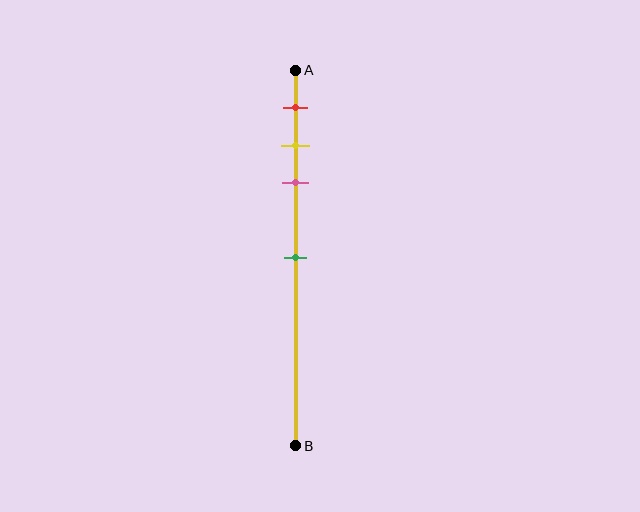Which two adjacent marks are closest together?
The yellow and pink marks are the closest adjacent pair.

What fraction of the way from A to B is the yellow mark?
The yellow mark is approximately 20% (0.2) of the way from A to B.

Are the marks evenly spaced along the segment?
No, the marks are not evenly spaced.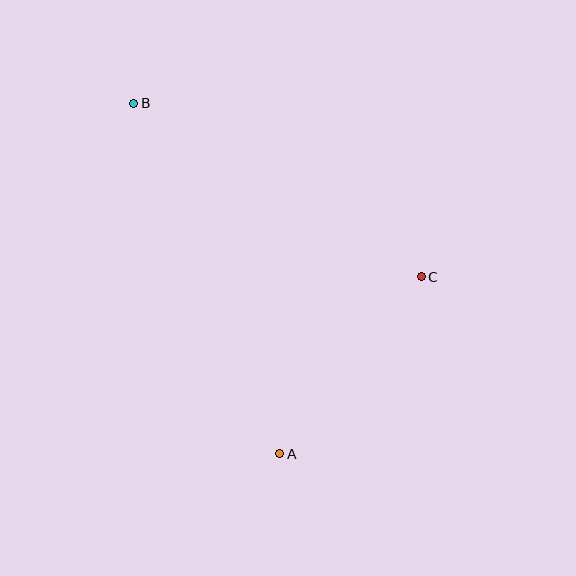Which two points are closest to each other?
Points A and C are closest to each other.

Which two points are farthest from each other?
Points A and B are farthest from each other.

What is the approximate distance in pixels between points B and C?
The distance between B and C is approximately 336 pixels.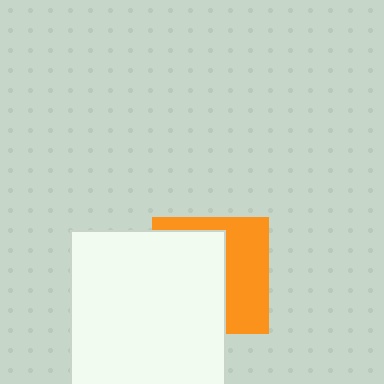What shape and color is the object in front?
The object in front is a white square.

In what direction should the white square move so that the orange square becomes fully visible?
The white square should move left. That is the shortest direction to clear the overlap and leave the orange square fully visible.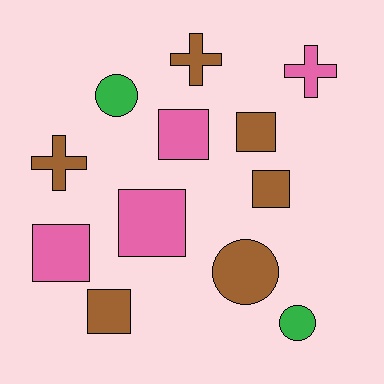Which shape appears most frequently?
Square, with 6 objects.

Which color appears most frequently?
Brown, with 6 objects.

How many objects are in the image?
There are 12 objects.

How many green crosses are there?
There are no green crosses.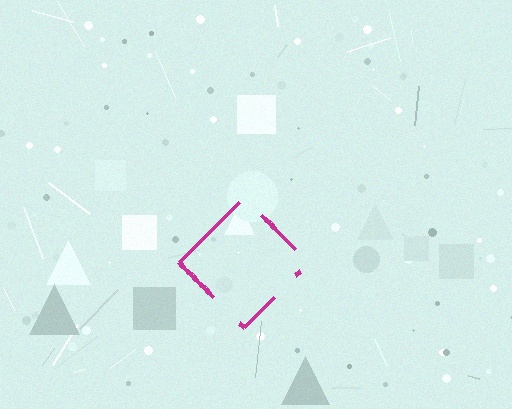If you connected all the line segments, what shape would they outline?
They would outline a diamond.